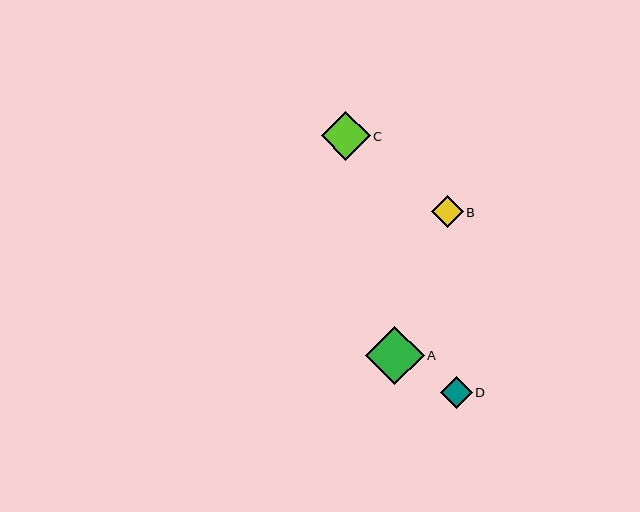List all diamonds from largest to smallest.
From largest to smallest: A, C, D, B.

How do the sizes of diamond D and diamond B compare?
Diamond D and diamond B are approximately the same size.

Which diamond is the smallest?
Diamond B is the smallest with a size of approximately 31 pixels.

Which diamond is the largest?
Diamond A is the largest with a size of approximately 59 pixels.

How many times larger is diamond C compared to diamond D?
Diamond C is approximately 1.5 times the size of diamond D.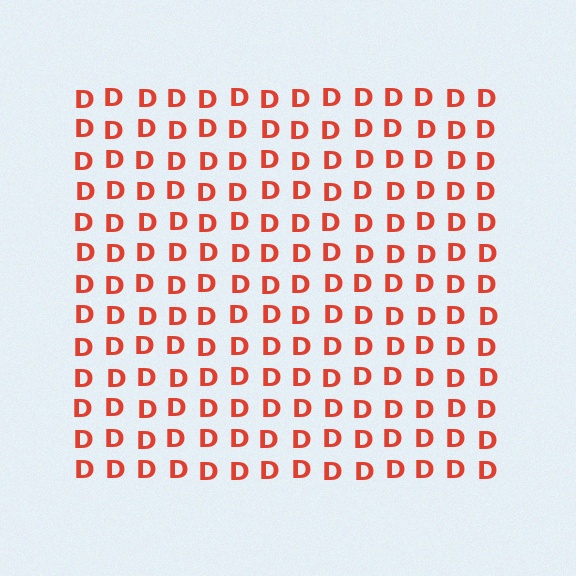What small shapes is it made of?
It is made of small letter D's.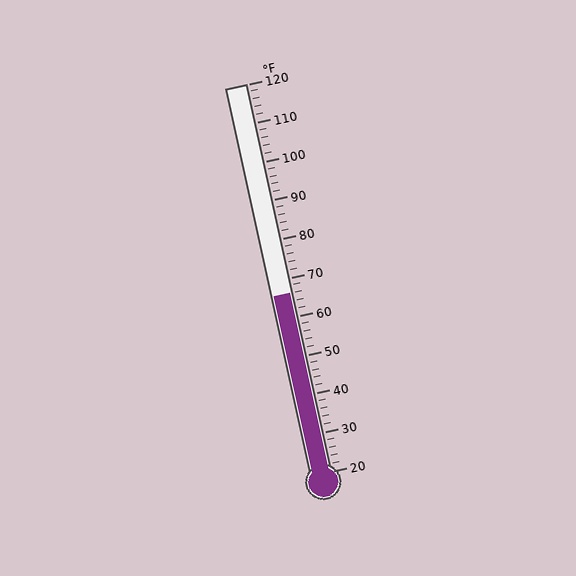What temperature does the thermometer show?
The thermometer shows approximately 66°F.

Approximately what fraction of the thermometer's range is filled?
The thermometer is filled to approximately 45% of its range.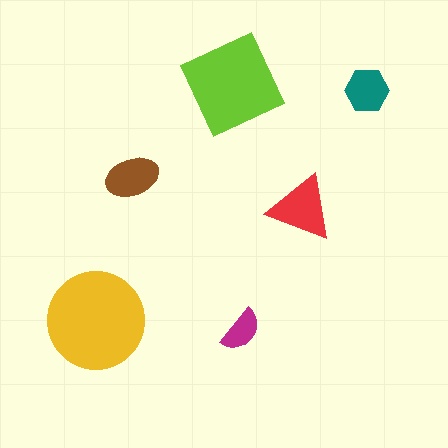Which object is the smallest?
The magenta semicircle.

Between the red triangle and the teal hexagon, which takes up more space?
The red triangle.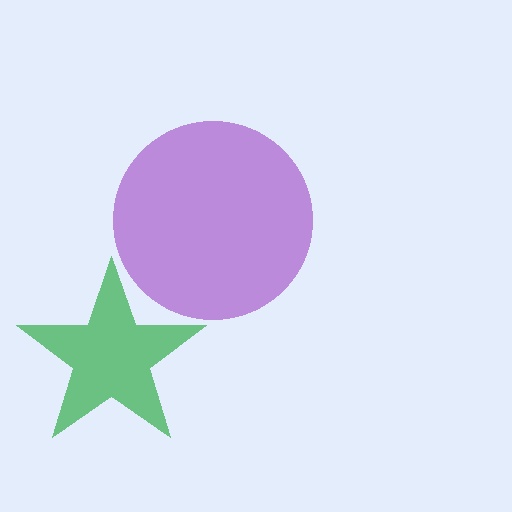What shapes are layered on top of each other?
The layered shapes are: a purple circle, a green star.